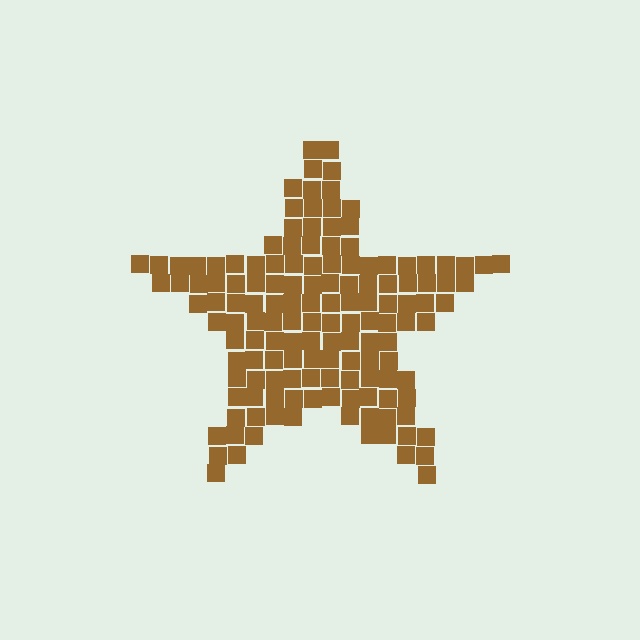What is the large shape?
The large shape is a star.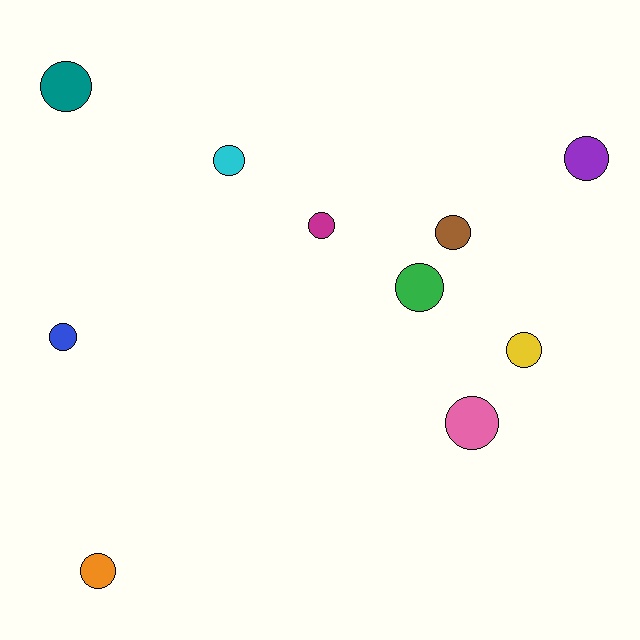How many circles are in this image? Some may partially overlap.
There are 10 circles.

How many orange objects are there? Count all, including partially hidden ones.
There is 1 orange object.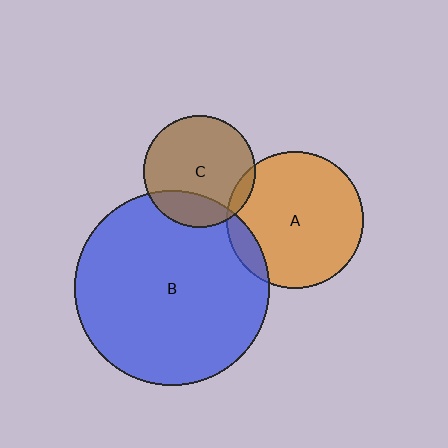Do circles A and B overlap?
Yes.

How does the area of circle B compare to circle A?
Approximately 2.0 times.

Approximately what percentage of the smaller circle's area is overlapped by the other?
Approximately 10%.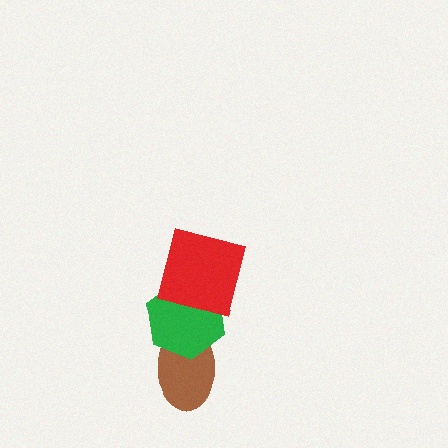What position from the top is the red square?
The red square is 1st from the top.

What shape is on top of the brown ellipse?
The green hexagon is on top of the brown ellipse.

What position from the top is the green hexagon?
The green hexagon is 2nd from the top.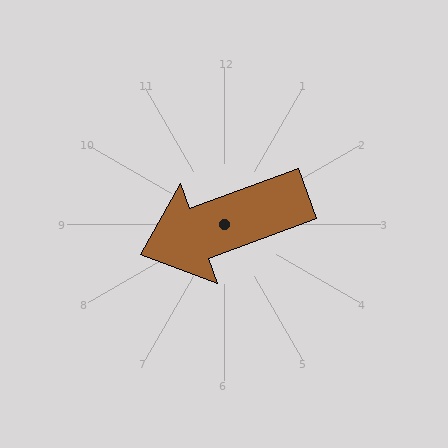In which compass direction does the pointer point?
West.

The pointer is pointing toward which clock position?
Roughly 8 o'clock.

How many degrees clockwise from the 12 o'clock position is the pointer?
Approximately 250 degrees.